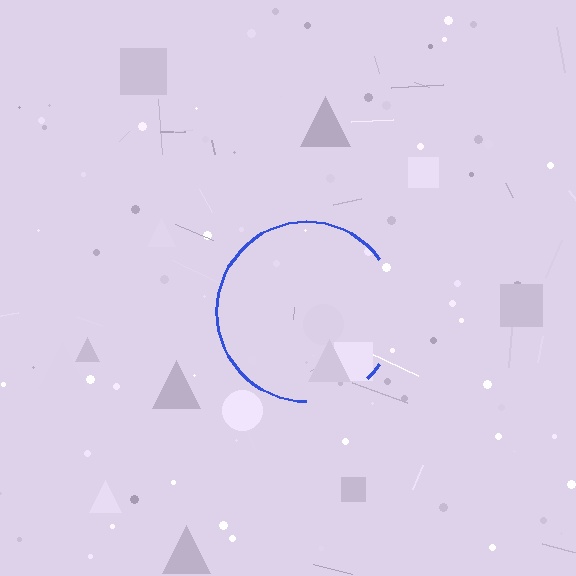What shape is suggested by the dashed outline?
The dashed outline suggests a circle.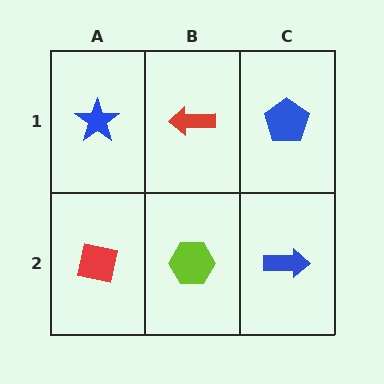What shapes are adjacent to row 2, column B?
A red arrow (row 1, column B), a red square (row 2, column A), a blue arrow (row 2, column C).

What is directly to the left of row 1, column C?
A red arrow.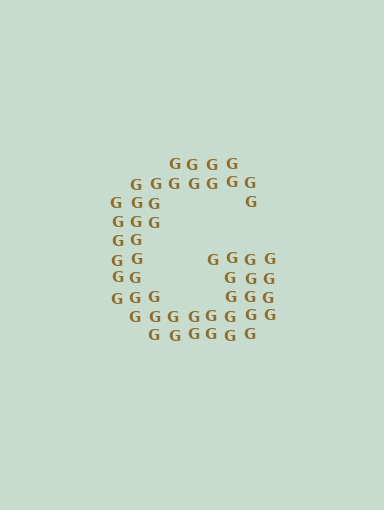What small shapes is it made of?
It is made of small letter G's.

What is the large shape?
The large shape is the letter G.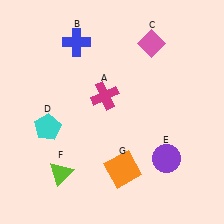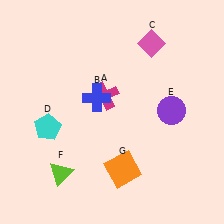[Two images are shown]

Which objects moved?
The objects that moved are: the blue cross (B), the purple circle (E).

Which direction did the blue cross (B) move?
The blue cross (B) moved down.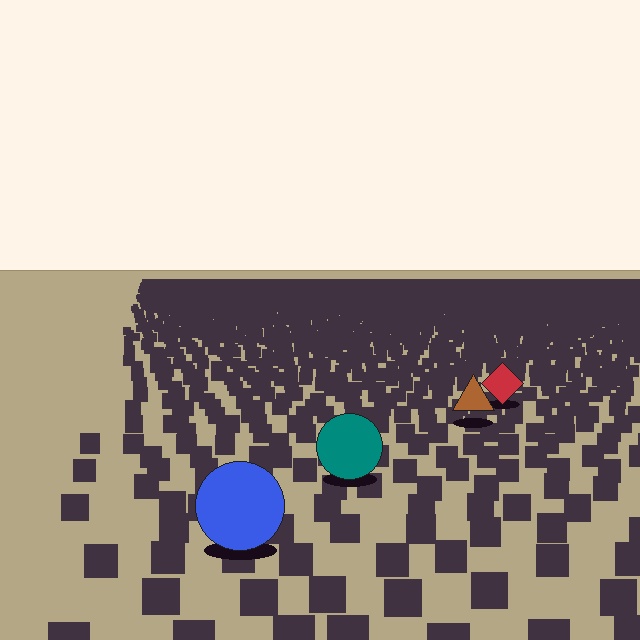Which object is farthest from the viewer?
The red diamond is farthest from the viewer. It appears smaller and the ground texture around it is denser.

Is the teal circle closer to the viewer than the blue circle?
No. The blue circle is closer — you can tell from the texture gradient: the ground texture is coarser near it.